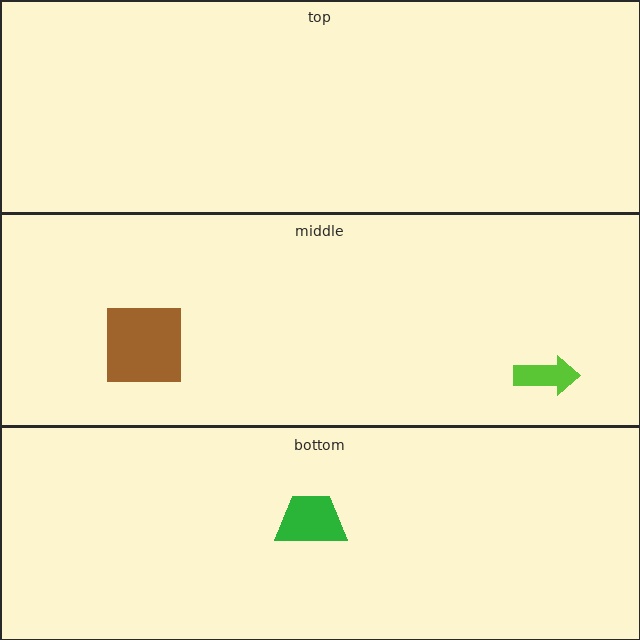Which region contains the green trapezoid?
The bottom region.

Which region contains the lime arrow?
The middle region.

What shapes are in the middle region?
The lime arrow, the brown square.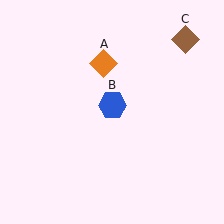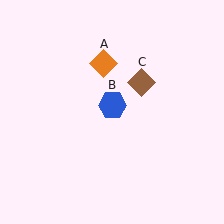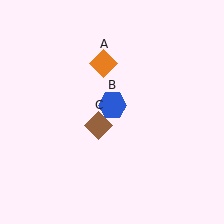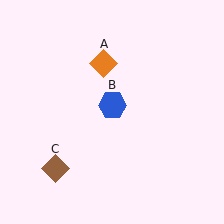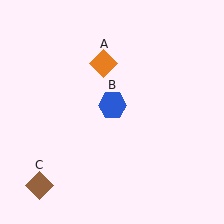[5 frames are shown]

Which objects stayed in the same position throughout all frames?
Orange diamond (object A) and blue hexagon (object B) remained stationary.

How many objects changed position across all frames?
1 object changed position: brown diamond (object C).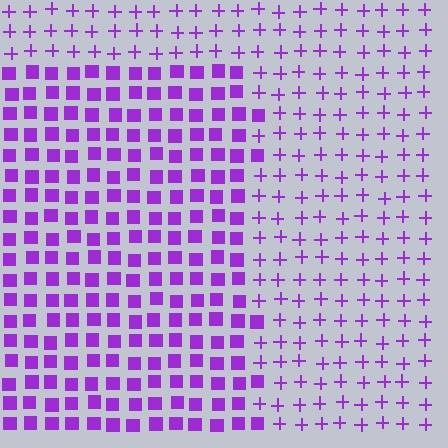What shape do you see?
I see a rectangle.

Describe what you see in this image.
The image is filled with small purple elements arranged in a uniform grid. A rectangle-shaped region contains squares, while the surrounding area contains plus signs. The boundary is defined purely by the change in element shape.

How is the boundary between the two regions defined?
The boundary is defined by a change in element shape: squares inside vs. plus signs outside. All elements share the same color and spacing.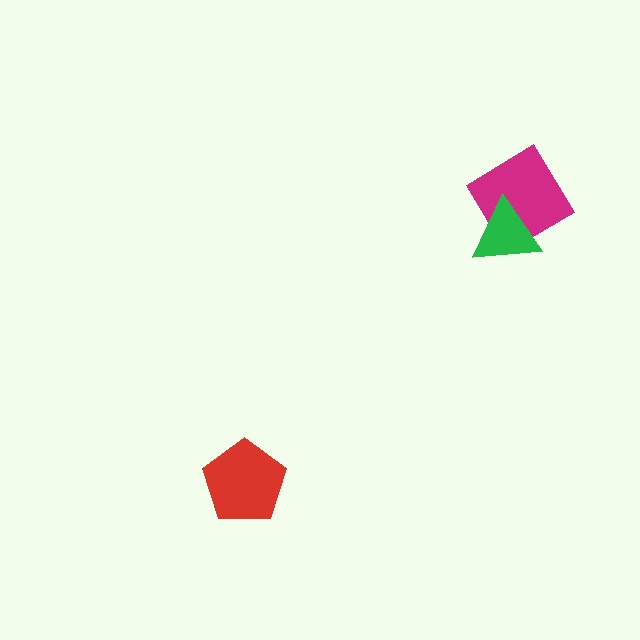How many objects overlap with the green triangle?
1 object overlaps with the green triangle.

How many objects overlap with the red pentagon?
0 objects overlap with the red pentagon.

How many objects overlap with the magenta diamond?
1 object overlaps with the magenta diamond.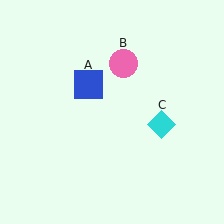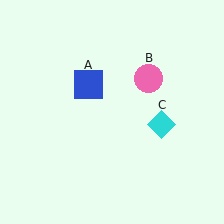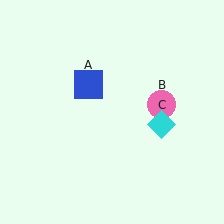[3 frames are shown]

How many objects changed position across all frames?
1 object changed position: pink circle (object B).